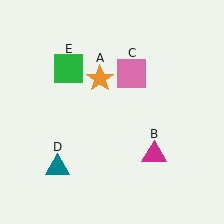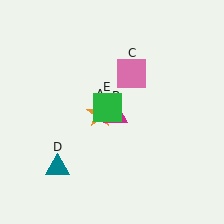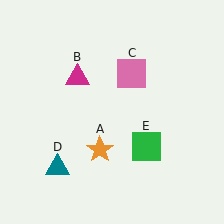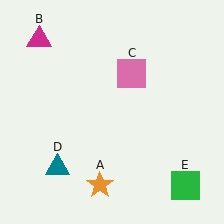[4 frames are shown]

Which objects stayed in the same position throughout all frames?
Pink square (object C) and teal triangle (object D) remained stationary.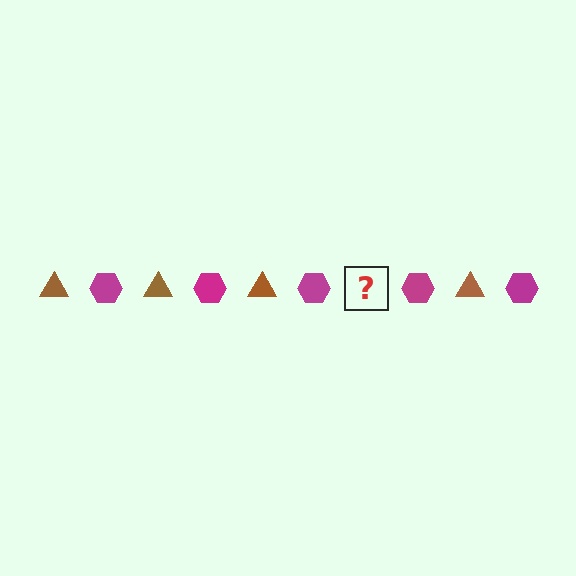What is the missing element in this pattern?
The missing element is a brown triangle.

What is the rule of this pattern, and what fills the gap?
The rule is that the pattern alternates between brown triangle and magenta hexagon. The gap should be filled with a brown triangle.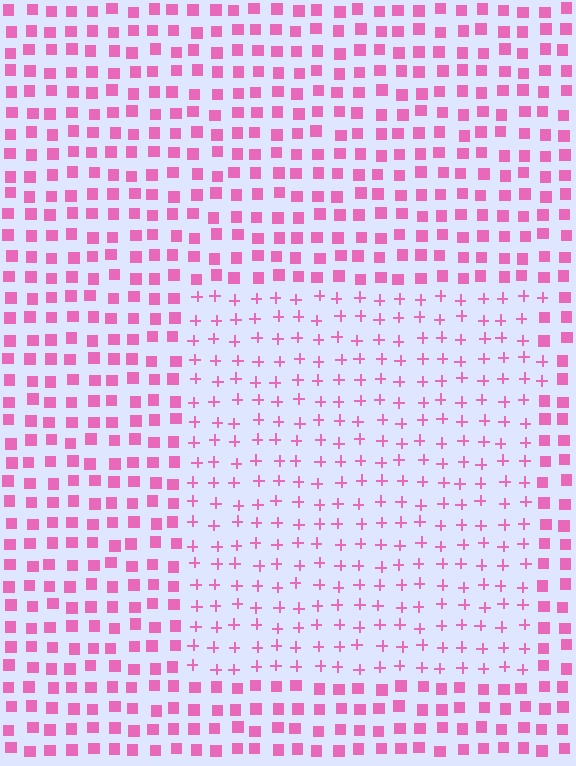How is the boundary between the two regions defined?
The boundary is defined by a change in element shape: plus signs inside vs. squares outside. All elements share the same color and spacing.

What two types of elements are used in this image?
The image uses plus signs inside the rectangle region and squares outside it.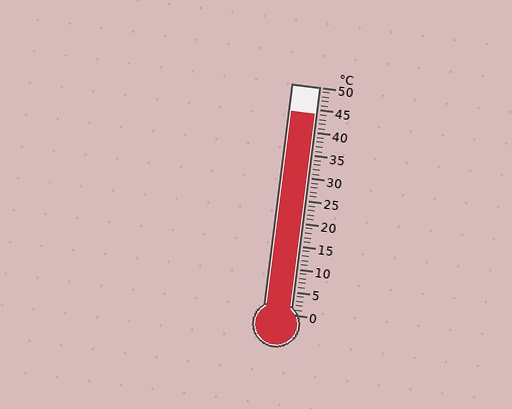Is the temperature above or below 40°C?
The temperature is above 40°C.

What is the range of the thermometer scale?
The thermometer scale ranges from 0°C to 50°C.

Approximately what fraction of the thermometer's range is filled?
The thermometer is filled to approximately 90% of its range.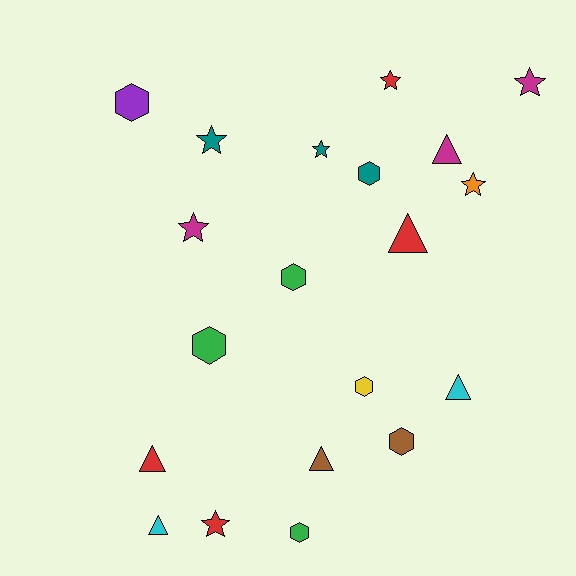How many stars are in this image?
There are 7 stars.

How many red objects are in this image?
There are 4 red objects.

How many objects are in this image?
There are 20 objects.